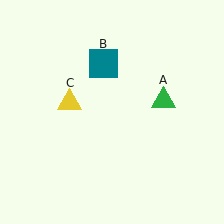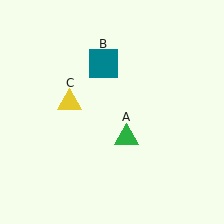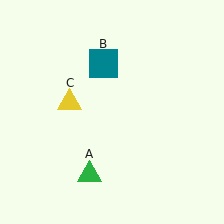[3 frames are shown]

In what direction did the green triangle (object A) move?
The green triangle (object A) moved down and to the left.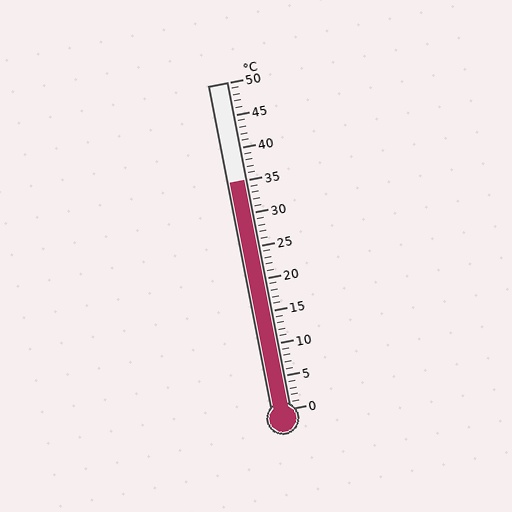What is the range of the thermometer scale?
The thermometer scale ranges from 0°C to 50°C.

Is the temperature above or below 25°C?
The temperature is above 25°C.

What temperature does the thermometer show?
The thermometer shows approximately 35°C.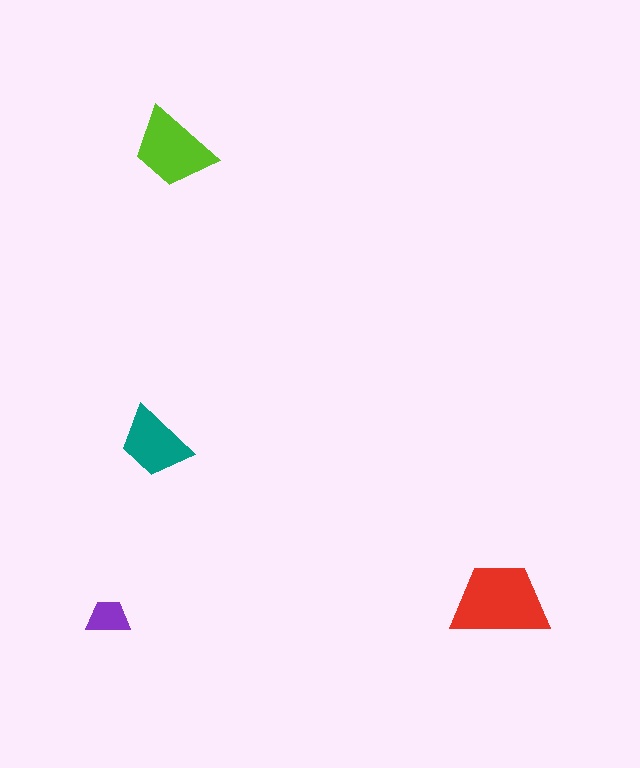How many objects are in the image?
There are 4 objects in the image.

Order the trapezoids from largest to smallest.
the red one, the lime one, the teal one, the purple one.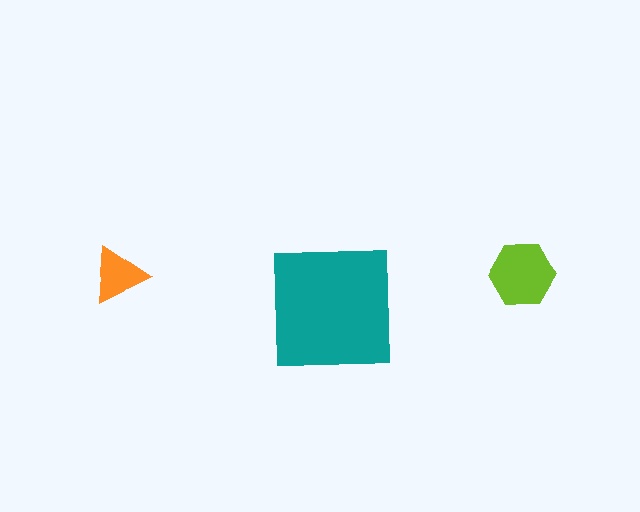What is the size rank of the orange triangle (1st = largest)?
3rd.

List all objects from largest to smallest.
The teal square, the lime hexagon, the orange triangle.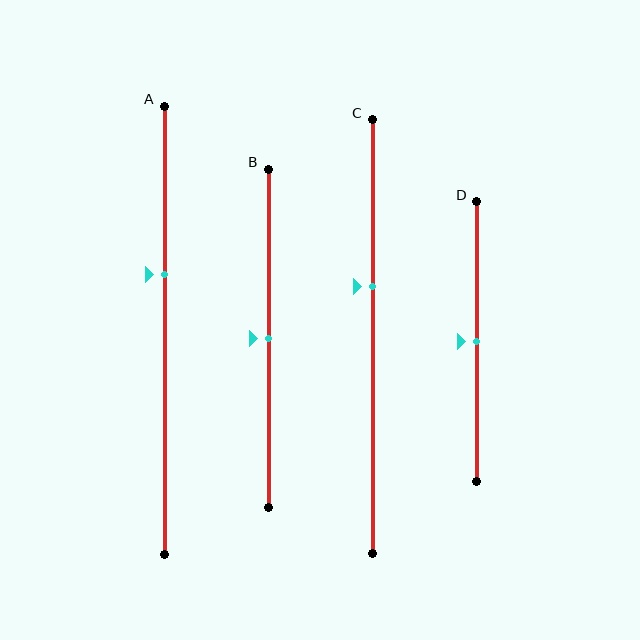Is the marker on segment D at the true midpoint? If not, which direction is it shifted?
Yes, the marker on segment D is at the true midpoint.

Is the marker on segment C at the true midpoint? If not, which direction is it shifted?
No, the marker on segment C is shifted upward by about 11% of the segment length.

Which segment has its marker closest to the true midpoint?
Segment B has its marker closest to the true midpoint.